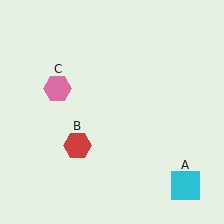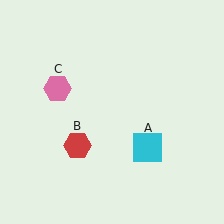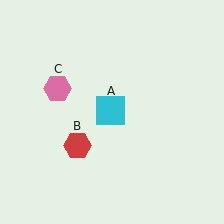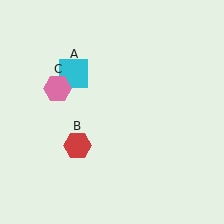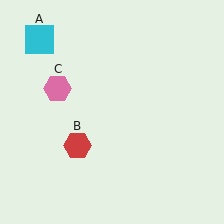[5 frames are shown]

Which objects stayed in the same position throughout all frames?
Red hexagon (object B) and pink hexagon (object C) remained stationary.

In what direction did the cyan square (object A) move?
The cyan square (object A) moved up and to the left.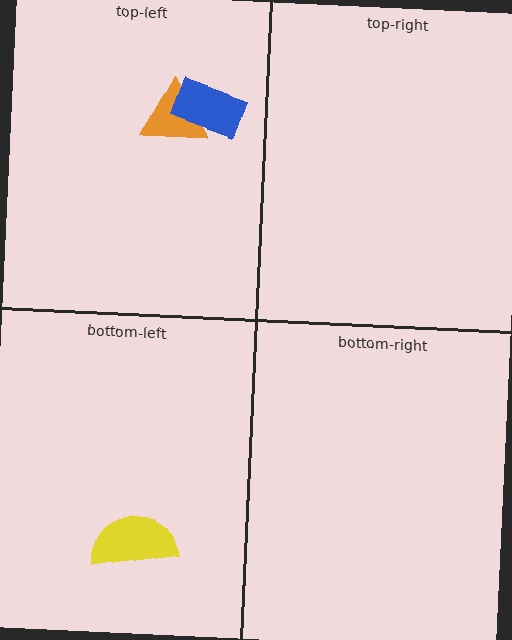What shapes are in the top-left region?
The orange triangle, the blue rectangle.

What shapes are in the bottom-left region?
The yellow semicircle.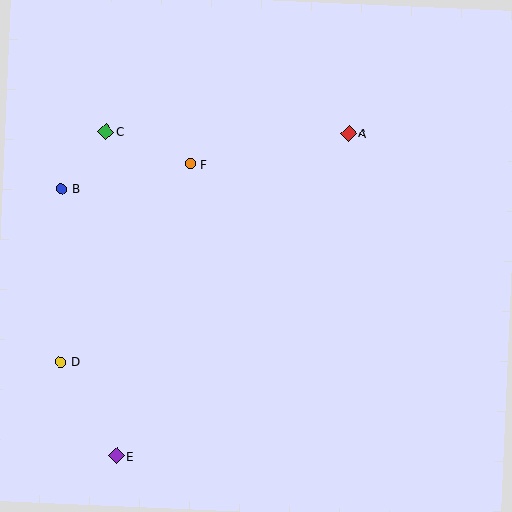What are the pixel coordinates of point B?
Point B is at (62, 188).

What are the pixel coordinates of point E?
Point E is at (116, 456).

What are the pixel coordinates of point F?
Point F is at (190, 164).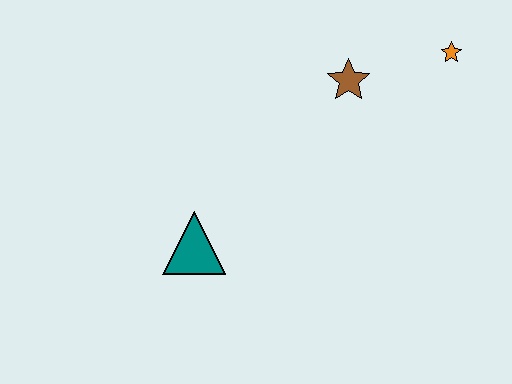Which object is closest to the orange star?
The brown star is closest to the orange star.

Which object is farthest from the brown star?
The teal triangle is farthest from the brown star.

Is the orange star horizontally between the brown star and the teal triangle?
No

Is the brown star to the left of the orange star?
Yes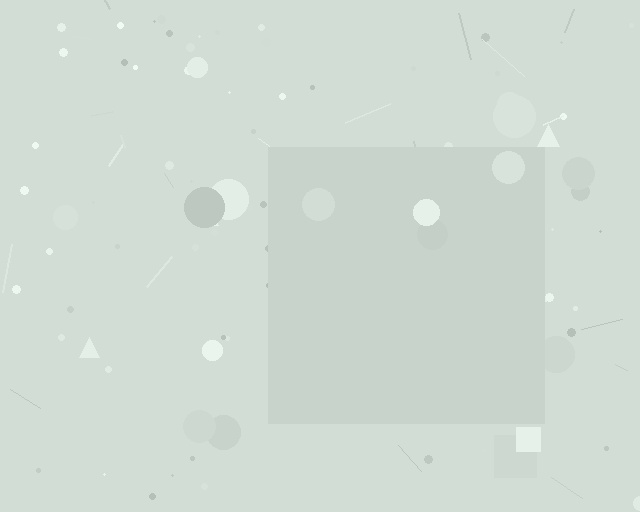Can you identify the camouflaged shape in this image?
The camouflaged shape is a square.